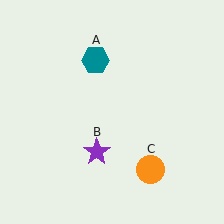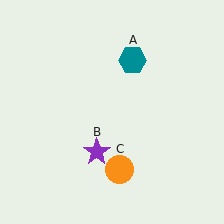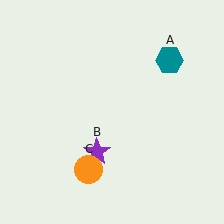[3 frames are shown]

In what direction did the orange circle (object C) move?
The orange circle (object C) moved left.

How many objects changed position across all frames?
2 objects changed position: teal hexagon (object A), orange circle (object C).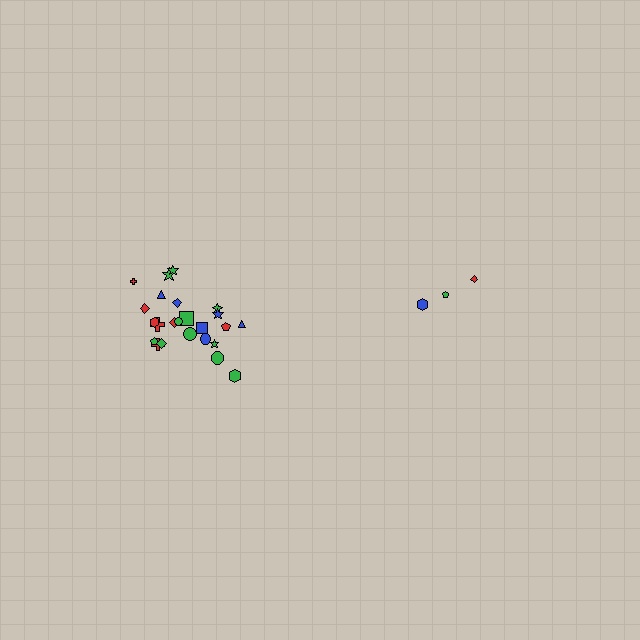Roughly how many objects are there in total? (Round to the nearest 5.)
Roughly 30 objects in total.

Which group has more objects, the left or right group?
The left group.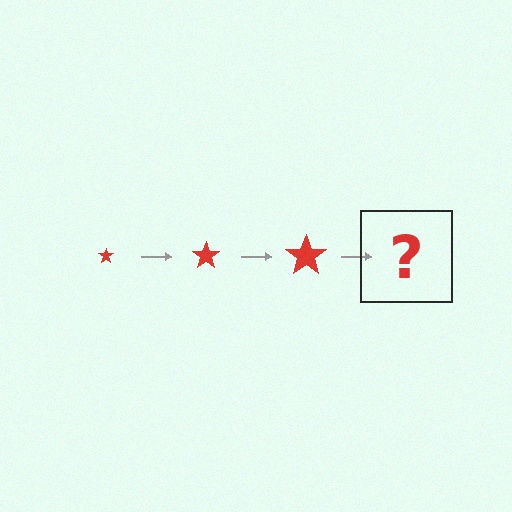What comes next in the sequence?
The next element should be a red star, larger than the previous one.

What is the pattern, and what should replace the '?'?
The pattern is that the star gets progressively larger each step. The '?' should be a red star, larger than the previous one.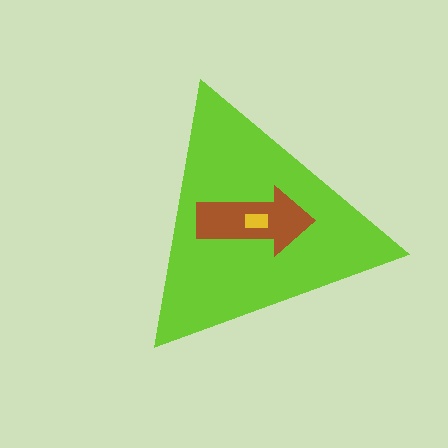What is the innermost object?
The yellow rectangle.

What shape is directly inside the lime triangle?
The brown arrow.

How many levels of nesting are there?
3.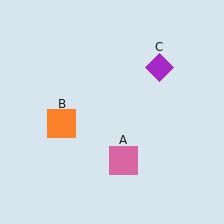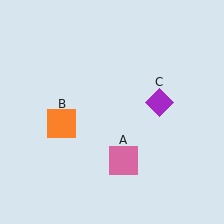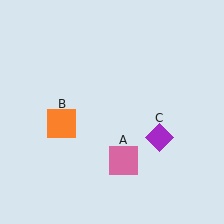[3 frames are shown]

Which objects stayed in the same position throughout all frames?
Pink square (object A) and orange square (object B) remained stationary.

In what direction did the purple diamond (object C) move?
The purple diamond (object C) moved down.